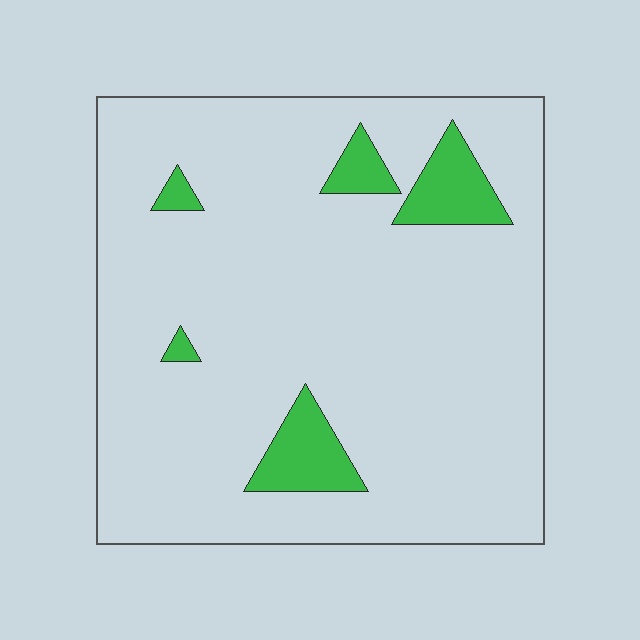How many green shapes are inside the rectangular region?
5.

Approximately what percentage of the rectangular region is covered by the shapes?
Approximately 10%.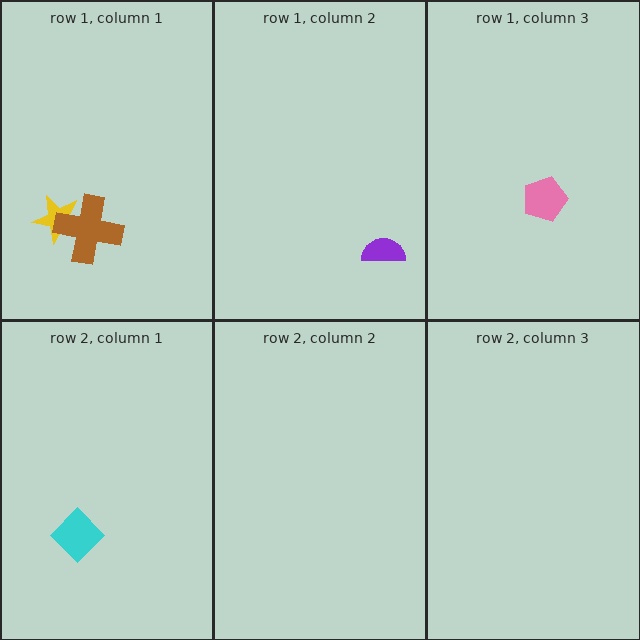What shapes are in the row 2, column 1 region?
The cyan diamond.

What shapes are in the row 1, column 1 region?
The yellow star, the brown cross.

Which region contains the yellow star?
The row 1, column 1 region.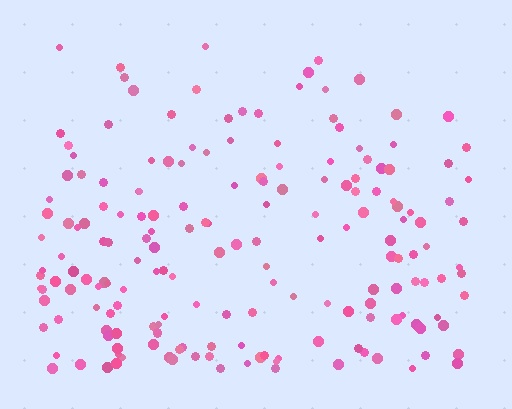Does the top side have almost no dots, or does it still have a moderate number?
Still a moderate number, just noticeably fewer than the bottom.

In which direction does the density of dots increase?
From top to bottom, with the bottom side densest.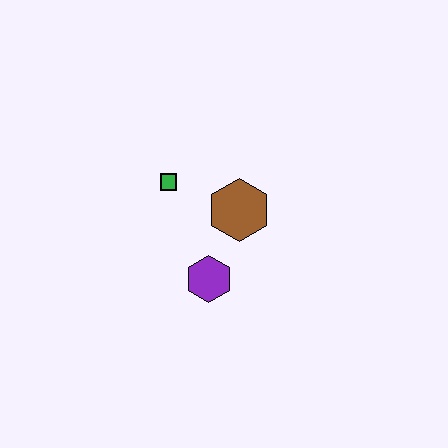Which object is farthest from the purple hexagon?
The green square is farthest from the purple hexagon.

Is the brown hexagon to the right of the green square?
Yes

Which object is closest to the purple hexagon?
The brown hexagon is closest to the purple hexagon.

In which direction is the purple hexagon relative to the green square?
The purple hexagon is below the green square.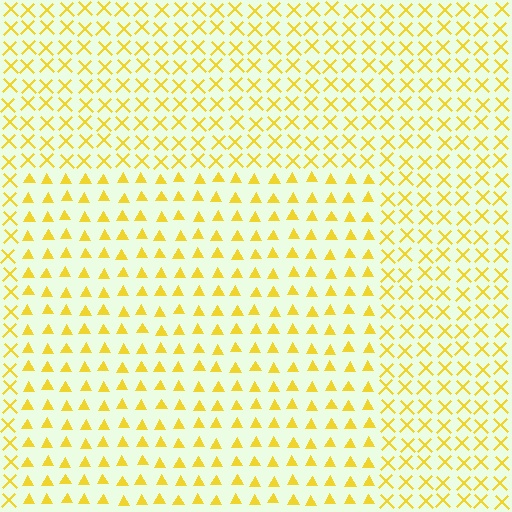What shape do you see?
I see a rectangle.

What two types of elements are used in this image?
The image uses triangles inside the rectangle region and X marks outside it.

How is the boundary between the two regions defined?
The boundary is defined by a change in element shape: triangles inside vs. X marks outside. All elements share the same color and spacing.